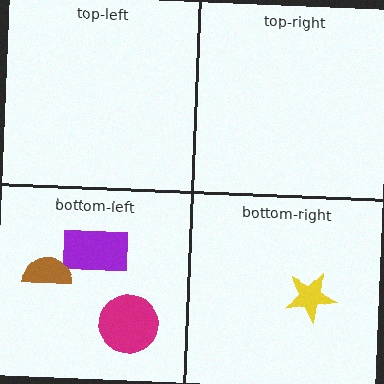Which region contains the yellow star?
The bottom-right region.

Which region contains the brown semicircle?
The bottom-left region.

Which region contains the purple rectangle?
The bottom-left region.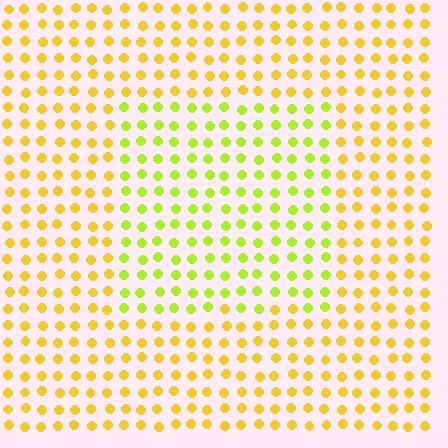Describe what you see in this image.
The image is filled with small yellow elements in a uniform arrangement. A rectangle-shaped region is visible where the elements are tinted to a slightly different hue, forming a subtle color boundary.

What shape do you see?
I see a rectangle.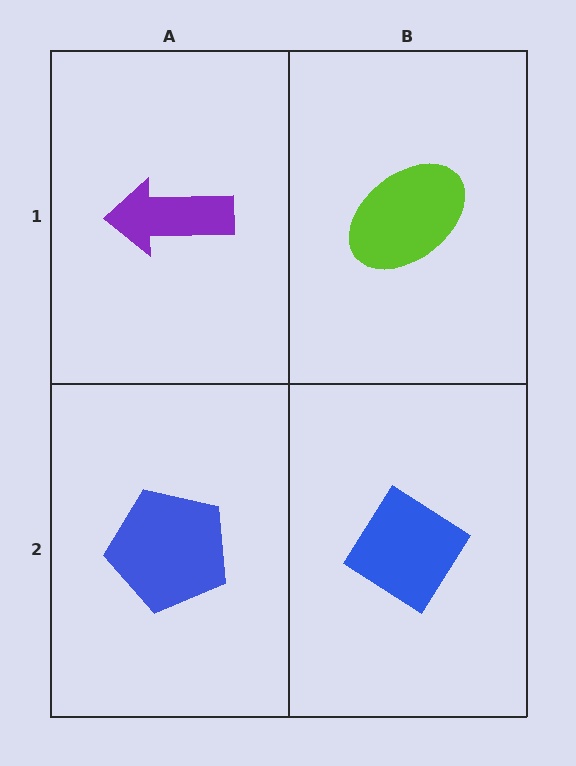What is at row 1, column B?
A lime ellipse.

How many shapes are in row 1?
2 shapes.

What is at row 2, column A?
A blue pentagon.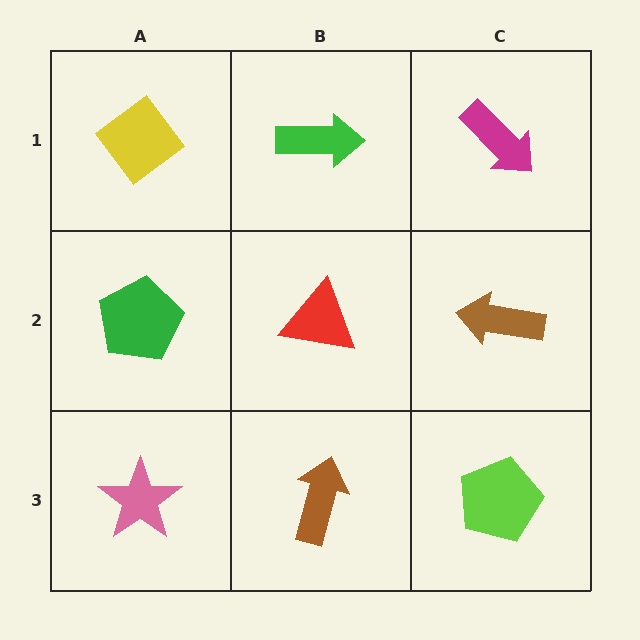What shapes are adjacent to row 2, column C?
A magenta arrow (row 1, column C), a lime pentagon (row 3, column C), a red triangle (row 2, column B).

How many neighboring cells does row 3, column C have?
2.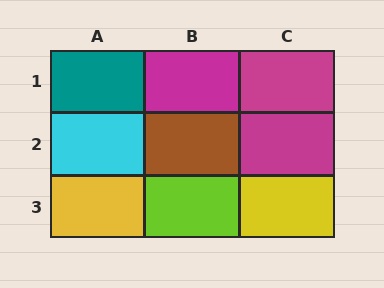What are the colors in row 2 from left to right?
Cyan, brown, magenta.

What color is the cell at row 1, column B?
Magenta.